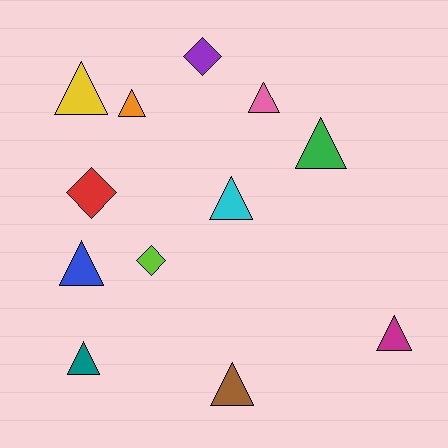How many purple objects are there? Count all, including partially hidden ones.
There is 1 purple object.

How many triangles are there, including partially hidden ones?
There are 9 triangles.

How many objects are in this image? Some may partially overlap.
There are 12 objects.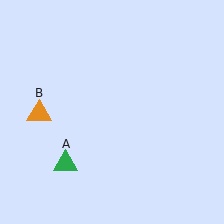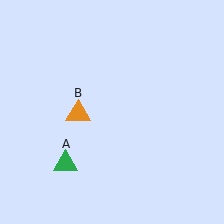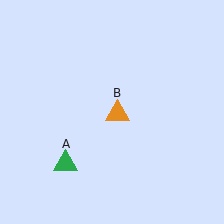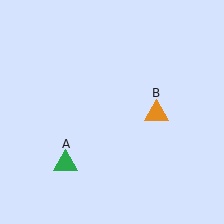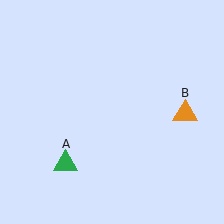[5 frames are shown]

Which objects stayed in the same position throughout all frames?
Green triangle (object A) remained stationary.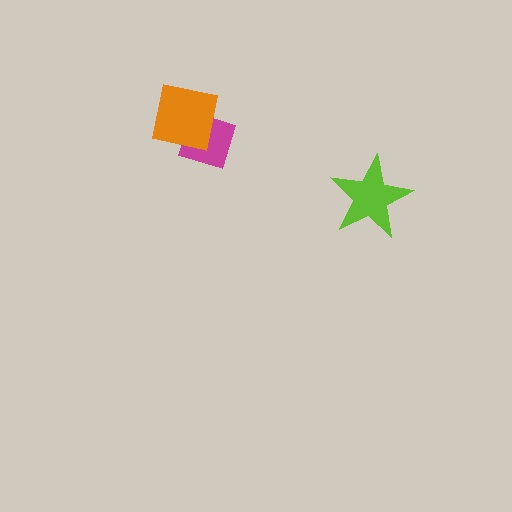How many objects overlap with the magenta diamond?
1 object overlaps with the magenta diamond.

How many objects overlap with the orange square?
1 object overlaps with the orange square.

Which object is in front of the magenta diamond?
The orange square is in front of the magenta diamond.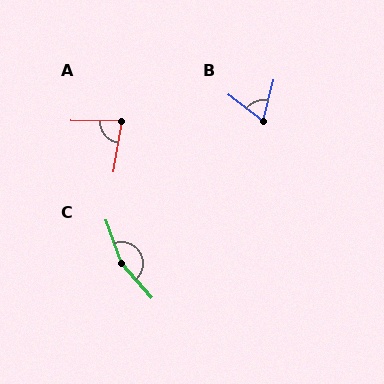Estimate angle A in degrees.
Approximately 81 degrees.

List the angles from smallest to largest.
B (67°), A (81°), C (159°).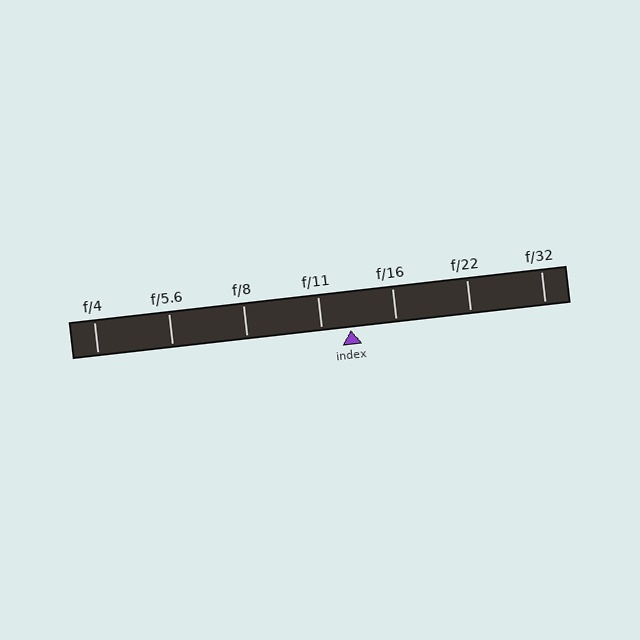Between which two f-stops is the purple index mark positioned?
The index mark is between f/11 and f/16.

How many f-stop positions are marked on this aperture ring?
There are 7 f-stop positions marked.